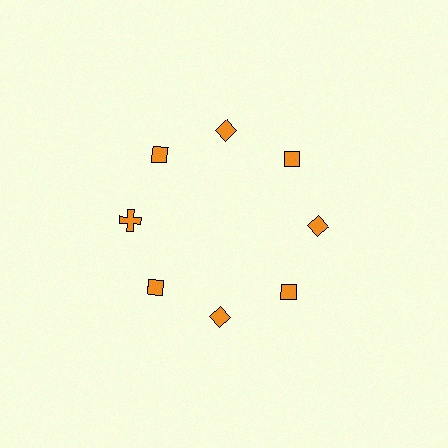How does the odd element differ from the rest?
It has a different shape: cross instead of diamond.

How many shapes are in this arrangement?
There are 8 shapes arranged in a ring pattern.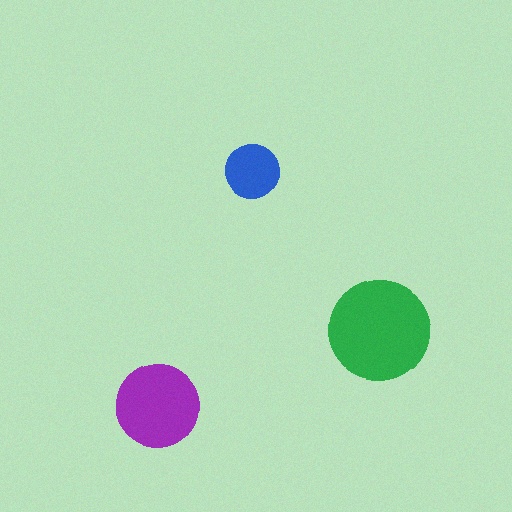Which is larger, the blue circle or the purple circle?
The purple one.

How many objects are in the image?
There are 3 objects in the image.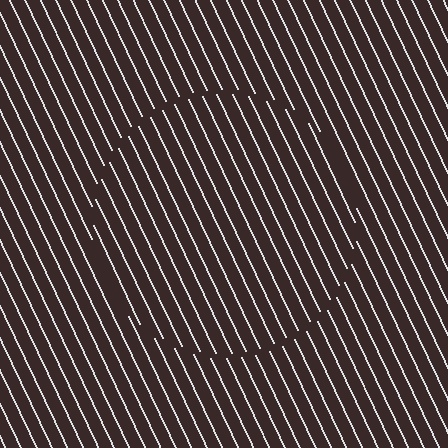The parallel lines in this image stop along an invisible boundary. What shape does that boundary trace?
An illusory circle. The interior of the shape contains the same grating, shifted by half a period — the contour is defined by the phase discontinuity where line-ends from the inner and outer gratings abut.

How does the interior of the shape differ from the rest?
The interior of the shape contains the same grating, shifted by half a period — the contour is defined by the phase discontinuity where line-ends from the inner and outer gratings abut.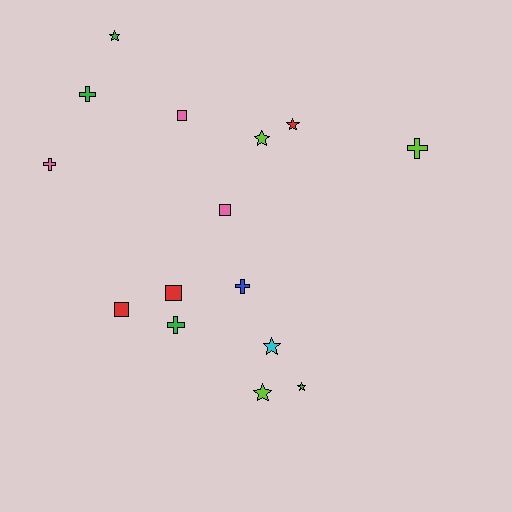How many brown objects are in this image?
There are no brown objects.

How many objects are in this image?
There are 15 objects.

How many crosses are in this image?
There are 5 crosses.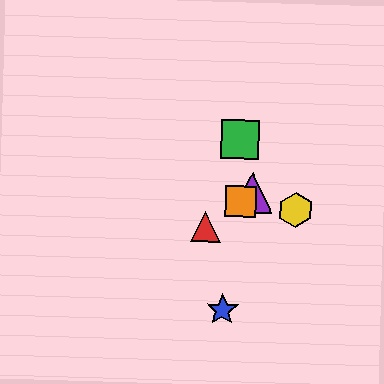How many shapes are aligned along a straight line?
3 shapes (the red triangle, the purple triangle, the orange square) are aligned along a straight line.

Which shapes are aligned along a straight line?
The red triangle, the purple triangle, the orange square are aligned along a straight line.